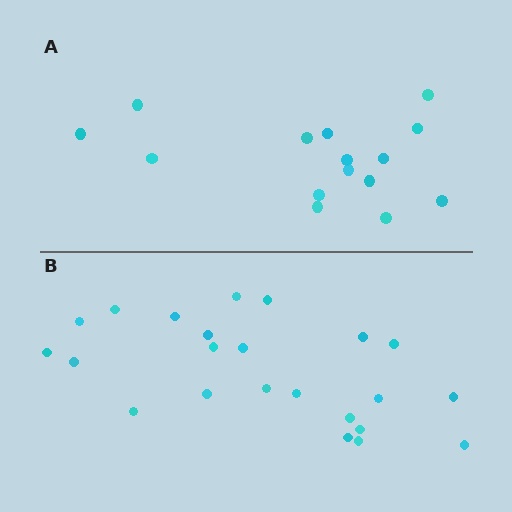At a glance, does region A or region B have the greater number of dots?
Region B (the bottom region) has more dots.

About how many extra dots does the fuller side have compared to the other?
Region B has roughly 8 or so more dots than region A.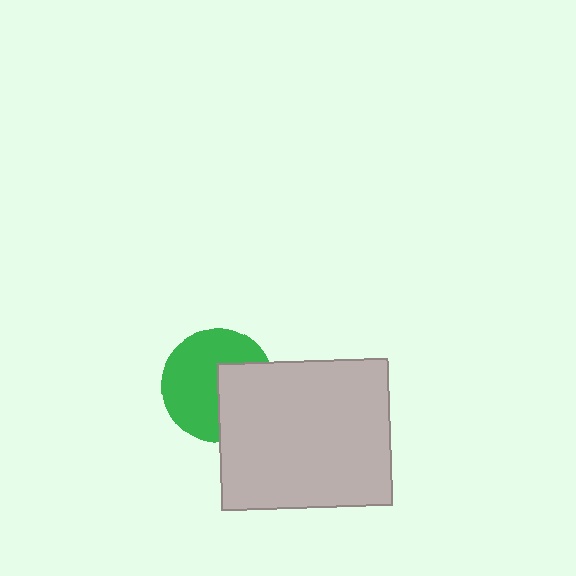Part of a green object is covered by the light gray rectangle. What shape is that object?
It is a circle.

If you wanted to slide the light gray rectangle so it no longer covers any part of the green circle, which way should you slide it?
Slide it right — that is the most direct way to separate the two shapes.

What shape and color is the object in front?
The object in front is a light gray rectangle.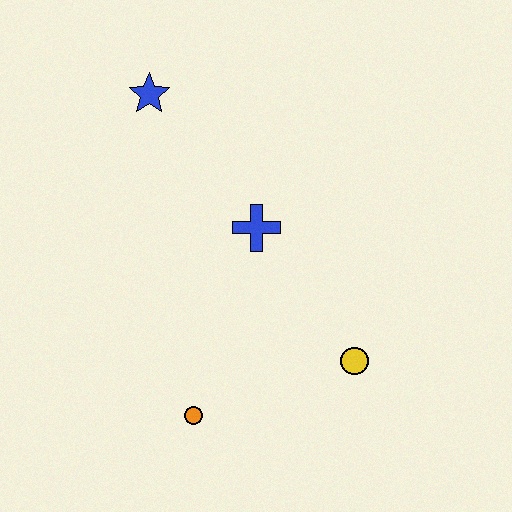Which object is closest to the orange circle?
The yellow circle is closest to the orange circle.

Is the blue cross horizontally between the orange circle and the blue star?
No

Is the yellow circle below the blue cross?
Yes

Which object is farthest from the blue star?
The yellow circle is farthest from the blue star.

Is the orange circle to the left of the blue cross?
Yes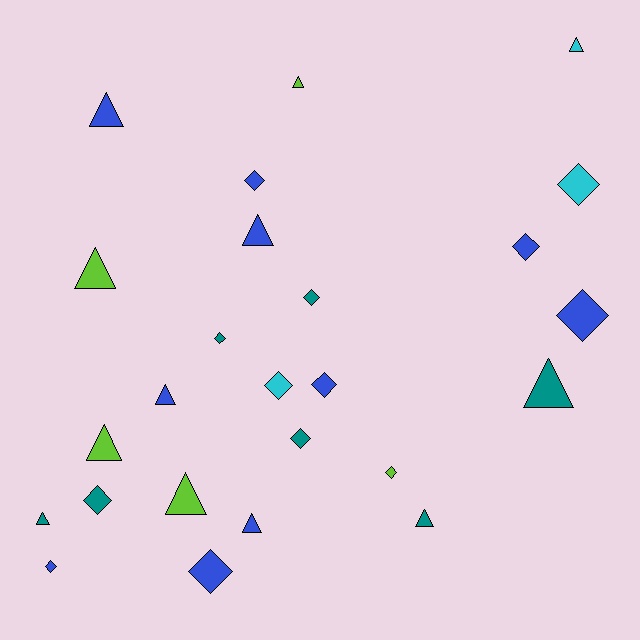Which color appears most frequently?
Blue, with 10 objects.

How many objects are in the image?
There are 25 objects.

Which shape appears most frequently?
Diamond, with 13 objects.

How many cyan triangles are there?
There is 1 cyan triangle.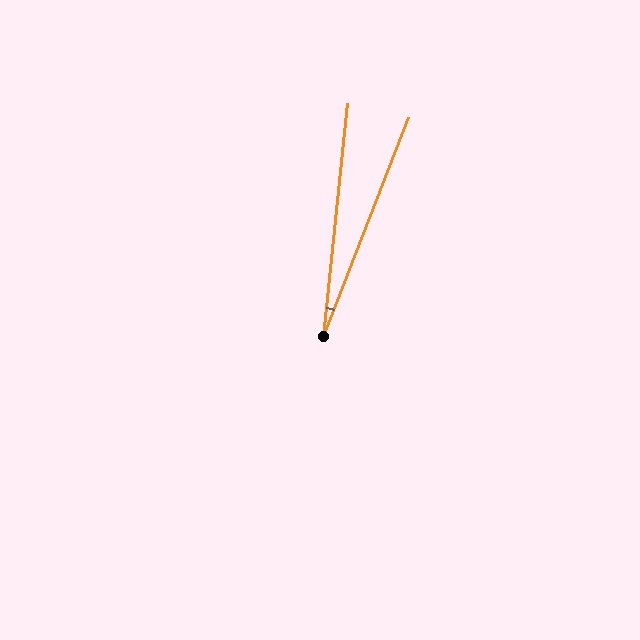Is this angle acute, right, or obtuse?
It is acute.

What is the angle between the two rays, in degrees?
Approximately 15 degrees.